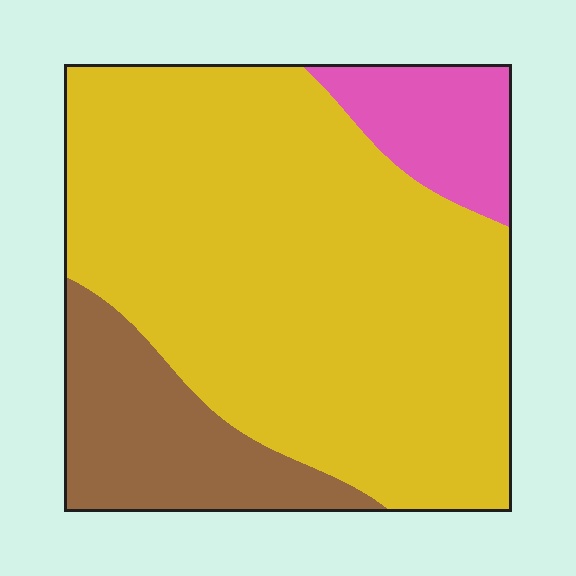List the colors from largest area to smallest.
From largest to smallest: yellow, brown, pink.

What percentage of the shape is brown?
Brown covers about 15% of the shape.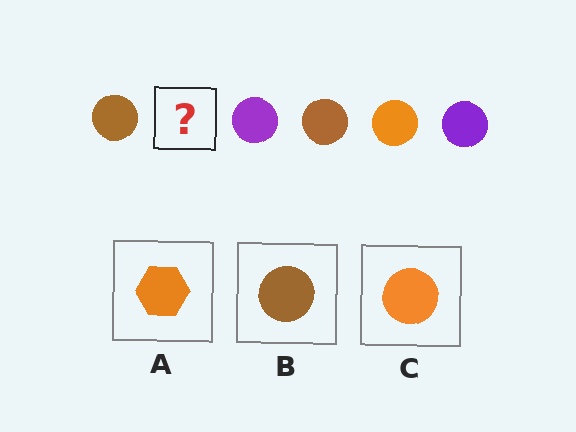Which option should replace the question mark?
Option C.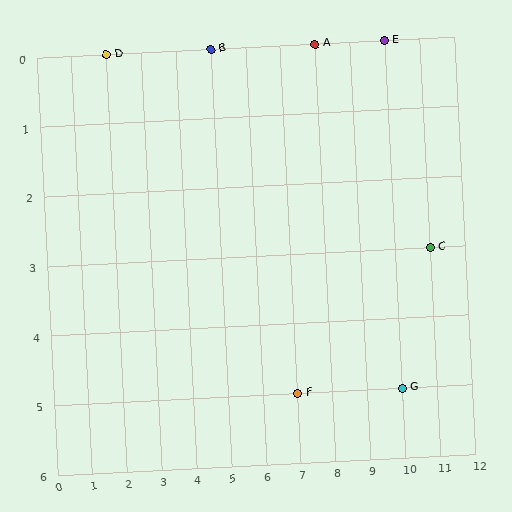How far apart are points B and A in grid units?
Points B and A are 3 columns apart.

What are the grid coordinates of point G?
Point G is at grid coordinates (10, 5).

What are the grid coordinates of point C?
Point C is at grid coordinates (11, 3).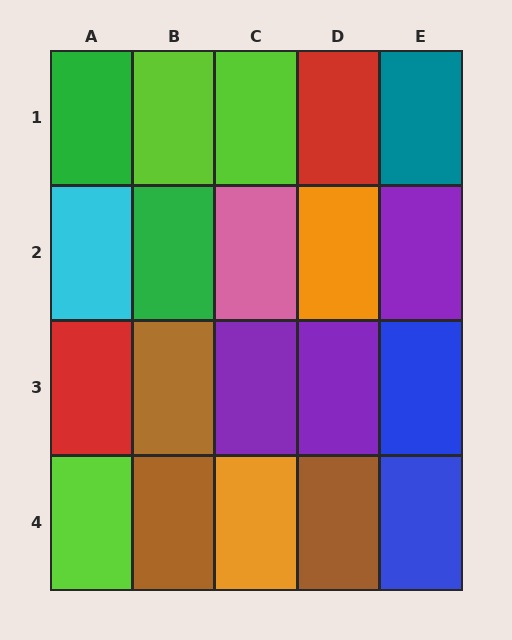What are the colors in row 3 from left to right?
Red, brown, purple, purple, blue.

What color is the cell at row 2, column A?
Cyan.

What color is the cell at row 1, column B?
Lime.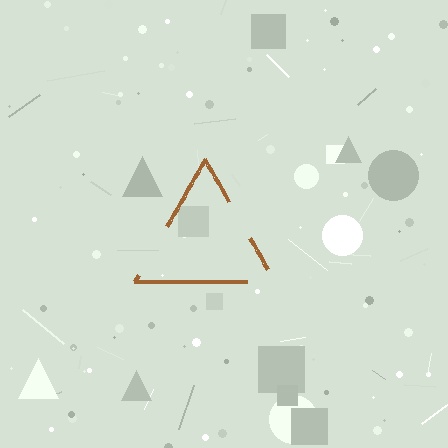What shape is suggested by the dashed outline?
The dashed outline suggests a triangle.